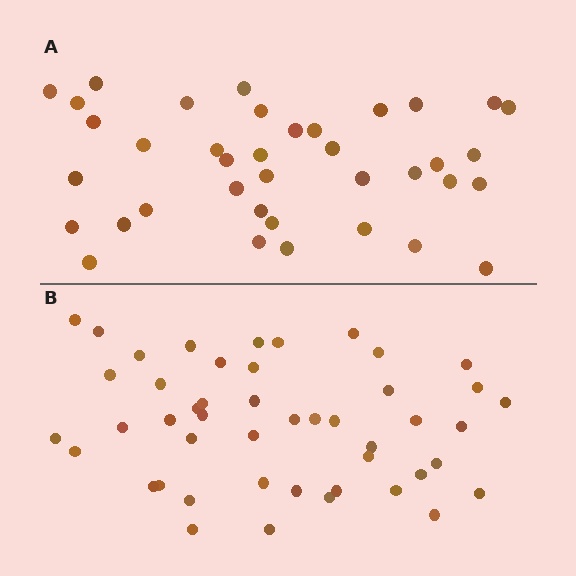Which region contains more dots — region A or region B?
Region B (the bottom region) has more dots.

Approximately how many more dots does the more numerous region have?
Region B has roughly 8 or so more dots than region A.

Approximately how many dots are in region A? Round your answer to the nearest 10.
About 40 dots. (The exact count is 38, which rounds to 40.)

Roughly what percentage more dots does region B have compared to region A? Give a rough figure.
About 25% more.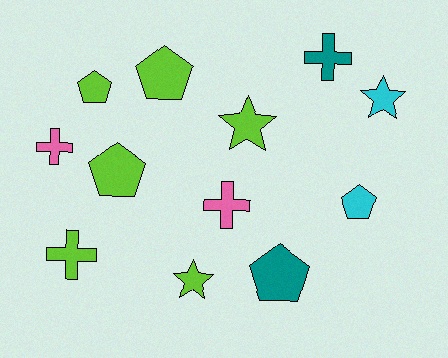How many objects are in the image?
There are 12 objects.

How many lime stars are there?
There are 2 lime stars.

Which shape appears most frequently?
Pentagon, with 5 objects.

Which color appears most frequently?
Lime, with 6 objects.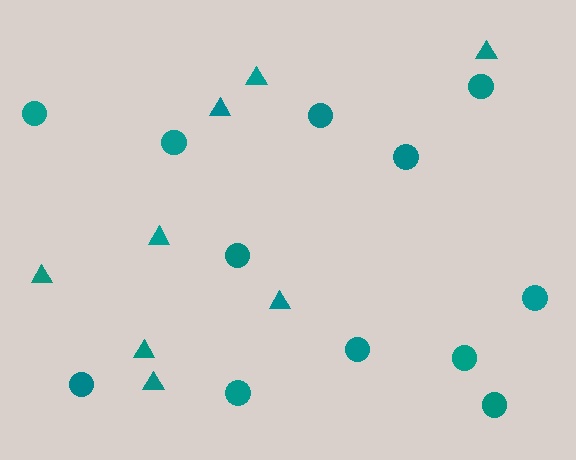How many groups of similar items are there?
There are 2 groups: one group of circles (12) and one group of triangles (8).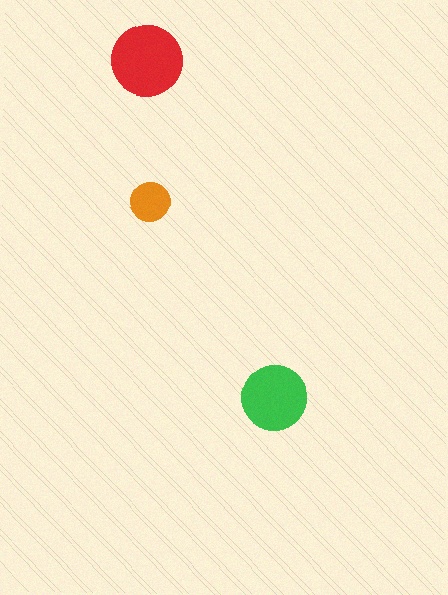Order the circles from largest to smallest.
the red one, the green one, the orange one.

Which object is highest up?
The red circle is topmost.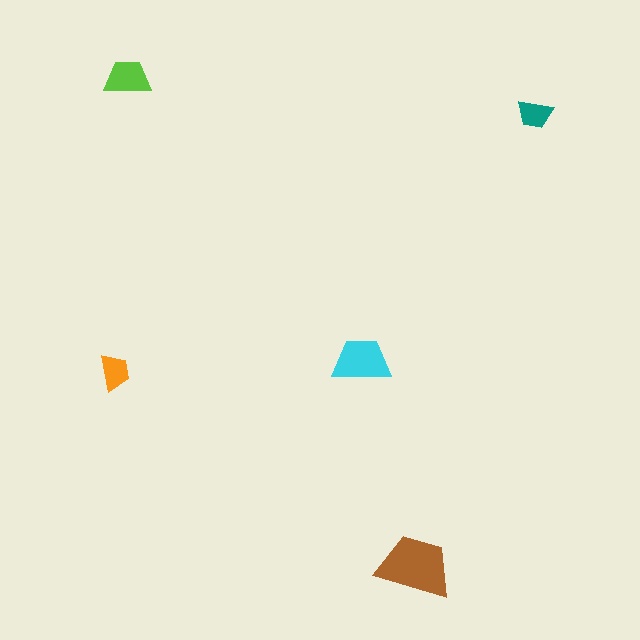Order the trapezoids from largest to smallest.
the brown one, the cyan one, the lime one, the orange one, the teal one.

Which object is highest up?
The lime trapezoid is topmost.